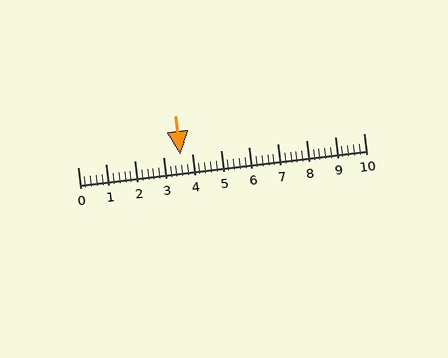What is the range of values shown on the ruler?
The ruler shows values from 0 to 10.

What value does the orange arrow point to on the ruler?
The orange arrow points to approximately 3.6.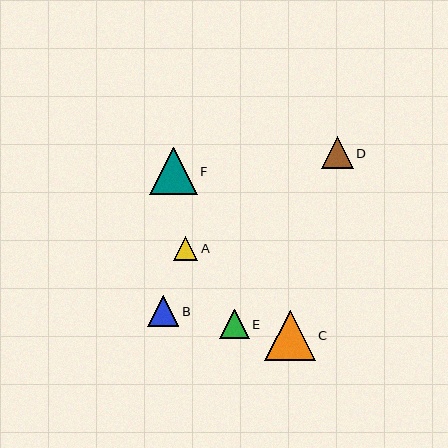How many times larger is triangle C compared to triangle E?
Triangle C is approximately 1.7 times the size of triangle E.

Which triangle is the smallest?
Triangle A is the smallest with a size of approximately 24 pixels.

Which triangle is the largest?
Triangle C is the largest with a size of approximately 51 pixels.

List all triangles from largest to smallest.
From largest to smallest: C, F, D, B, E, A.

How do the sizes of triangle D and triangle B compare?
Triangle D and triangle B are approximately the same size.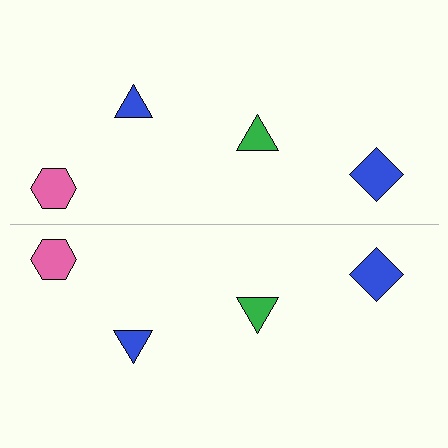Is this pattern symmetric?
Yes, this pattern has bilateral (reflection) symmetry.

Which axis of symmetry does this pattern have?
The pattern has a horizontal axis of symmetry running through the center of the image.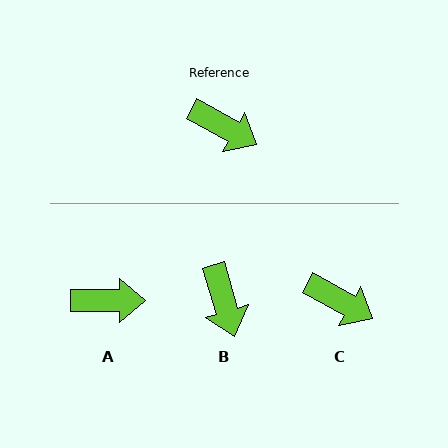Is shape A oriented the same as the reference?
No, it is off by about 29 degrees.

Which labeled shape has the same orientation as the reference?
C.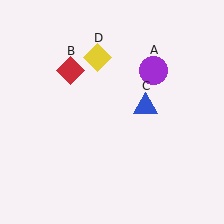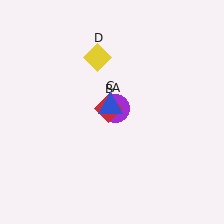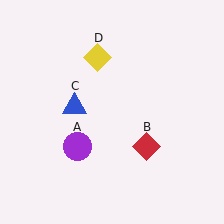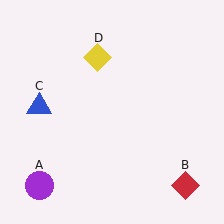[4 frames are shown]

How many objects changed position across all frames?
3 objects changed position: purple circle (object A), red diamond (object B), blue triangle (object C).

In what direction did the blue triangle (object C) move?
The blue triangle (object C) moved left.